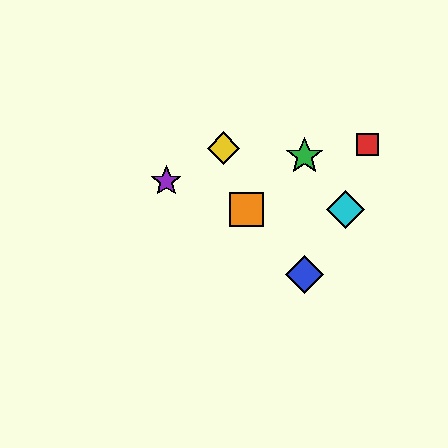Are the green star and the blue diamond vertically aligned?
Yes, both are at x≈305.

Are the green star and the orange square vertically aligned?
No, the green star is at x≈305 and the orange square is at x≈247.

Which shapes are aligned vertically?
The blue diamond, the green star are aligned vertically.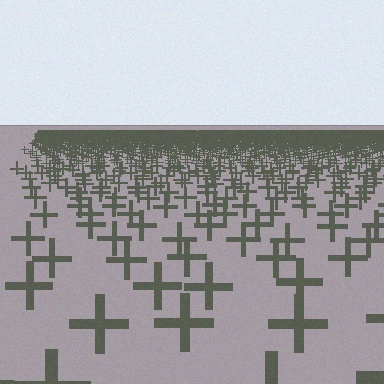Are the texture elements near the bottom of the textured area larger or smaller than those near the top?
Larger. Near the bottom, elements are closer to the viewer and appear at a bigger on-screen size.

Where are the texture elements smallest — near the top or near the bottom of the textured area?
Near the top.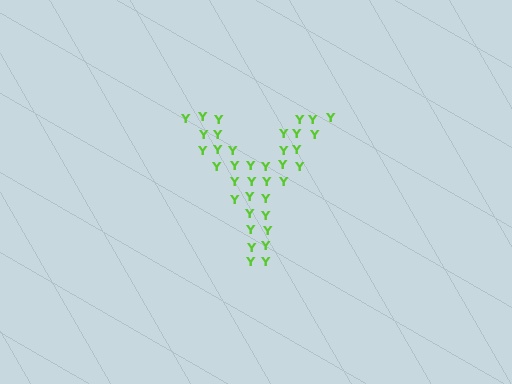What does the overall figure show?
The overall figure shows the letter Y.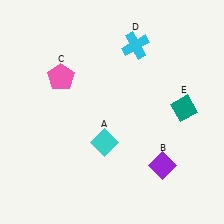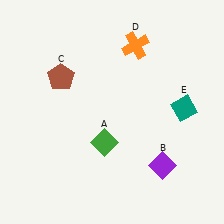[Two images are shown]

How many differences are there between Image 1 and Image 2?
There are 3 differences between the two images.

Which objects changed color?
A changed from cyan to green. C changed from pink to brown. D changed from cyan to orange.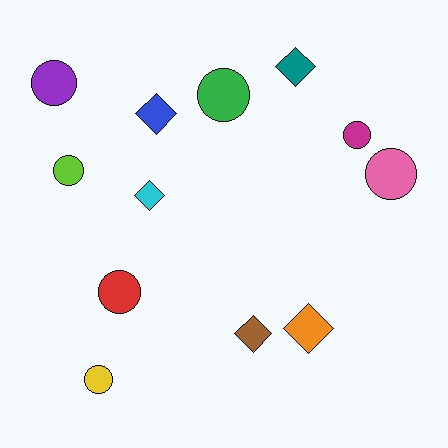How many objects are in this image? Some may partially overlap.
There are 12 objects.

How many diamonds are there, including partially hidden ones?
There are 5 diamonds.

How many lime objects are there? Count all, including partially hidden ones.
There is 1 lime object.